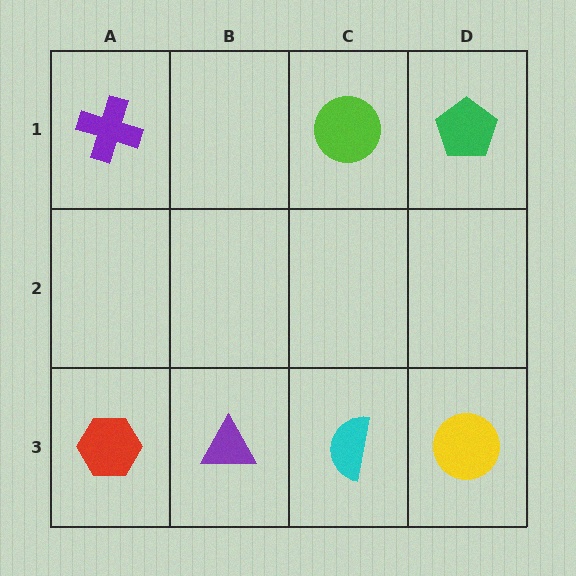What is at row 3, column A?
A red hexagon.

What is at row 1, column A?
A purple cross.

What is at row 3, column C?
A cyan semicircle.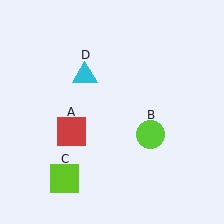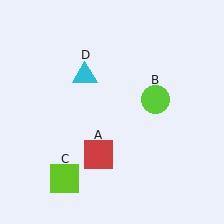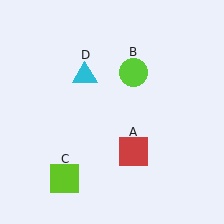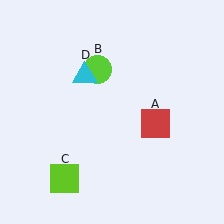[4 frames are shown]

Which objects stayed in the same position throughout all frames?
Lime square (object C) and cyan triangle (object D) remained stationary.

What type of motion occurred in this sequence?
The red square (object A), lime circle (object B) rotated counterclockwise around the center of the scene.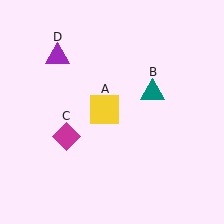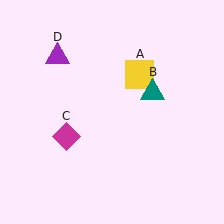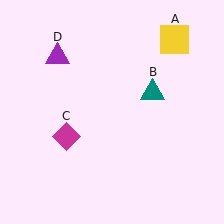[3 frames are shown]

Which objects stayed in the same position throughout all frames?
Teal triangle (object B) and magenta diamond (object C) and purple triangle (object D) remained stationary.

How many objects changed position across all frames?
1 object changed position: yellow square (object A).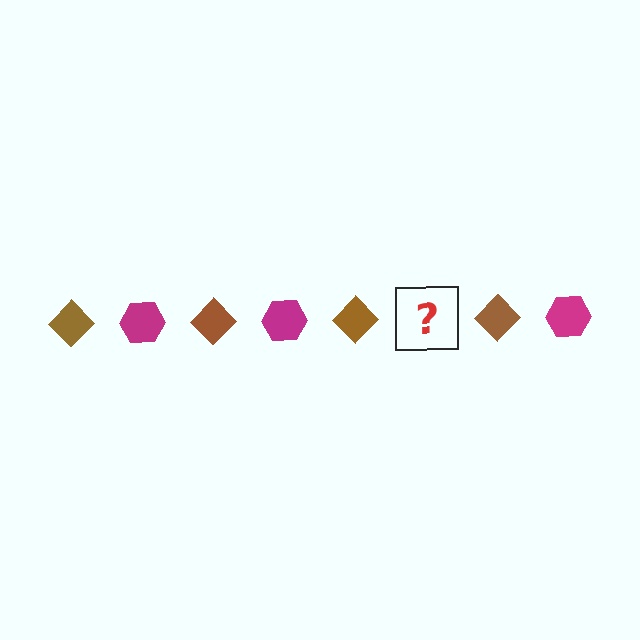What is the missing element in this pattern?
The missing element is a magenta hexagon.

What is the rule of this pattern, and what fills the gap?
The rule is that the pattern alternates between brown diamond and magenta hexagon. The gap should be filled with a magenta hexagon.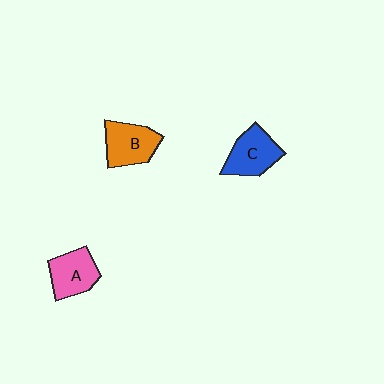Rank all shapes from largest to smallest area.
From largest to smallest: B (orange), C (blue), A (pink).